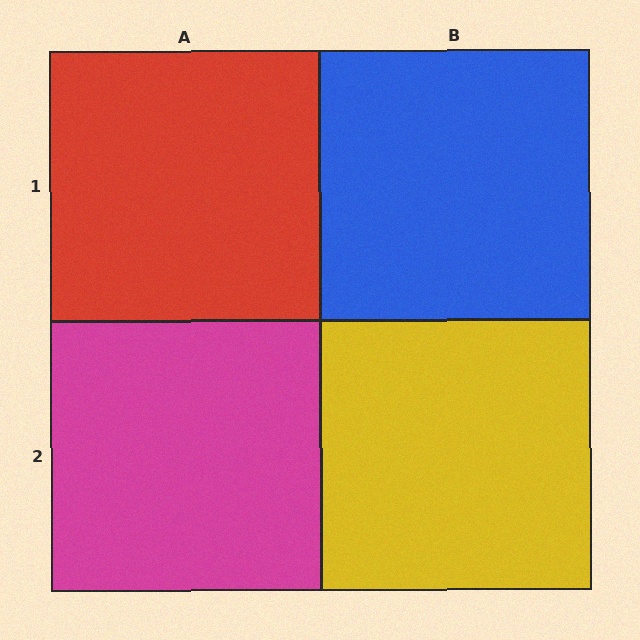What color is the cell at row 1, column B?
Blue.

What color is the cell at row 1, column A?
Red.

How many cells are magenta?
1 cell is magenta.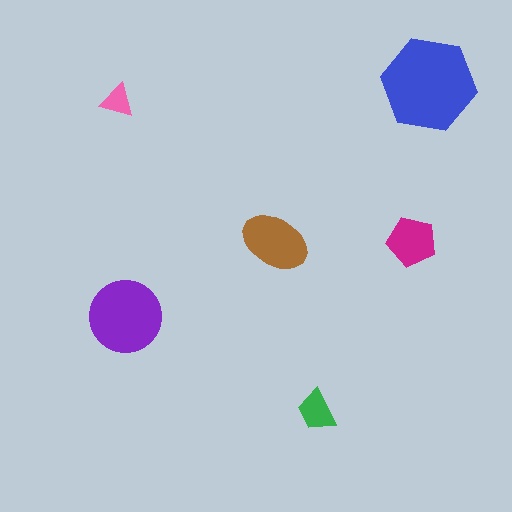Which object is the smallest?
The pink triangle.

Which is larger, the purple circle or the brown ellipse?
The purple circle.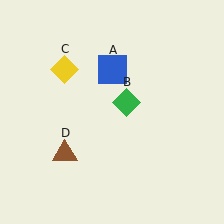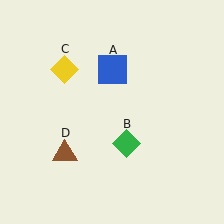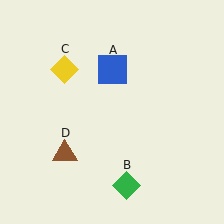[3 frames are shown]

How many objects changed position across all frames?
1 object changed position: green diamond (object B).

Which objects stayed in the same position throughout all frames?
Blue square (object A) and yellow diamond (object C) and brown triangle (object D) remained stationary.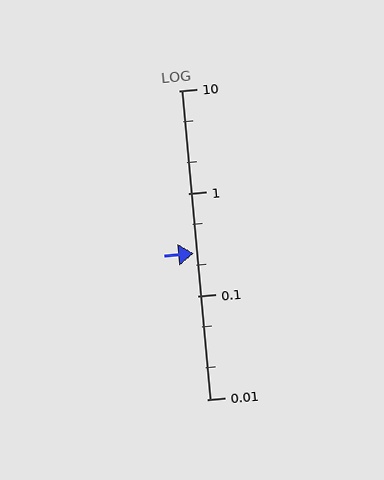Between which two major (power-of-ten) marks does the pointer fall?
The pointer is between 0.1 and 1.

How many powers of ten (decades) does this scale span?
The scale spans 3 decades, from 0.01 to 10.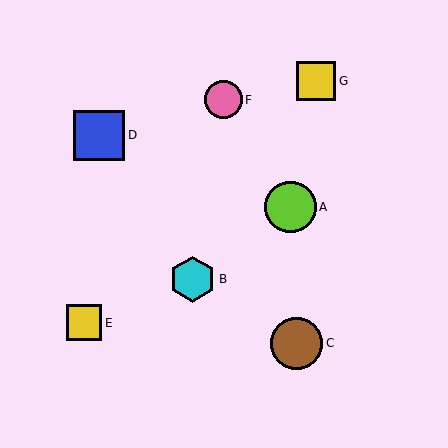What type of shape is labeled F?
Shape F is a pink circle.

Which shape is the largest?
The brown circle (labeled C) is the largest.